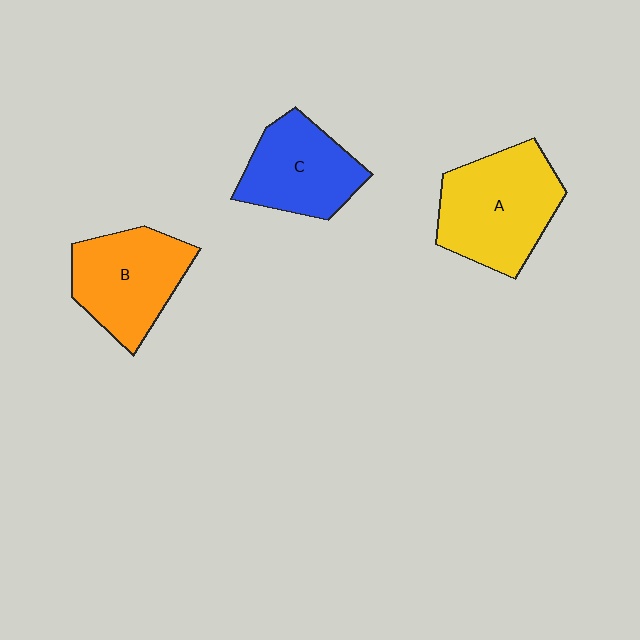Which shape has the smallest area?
Shape C (blue).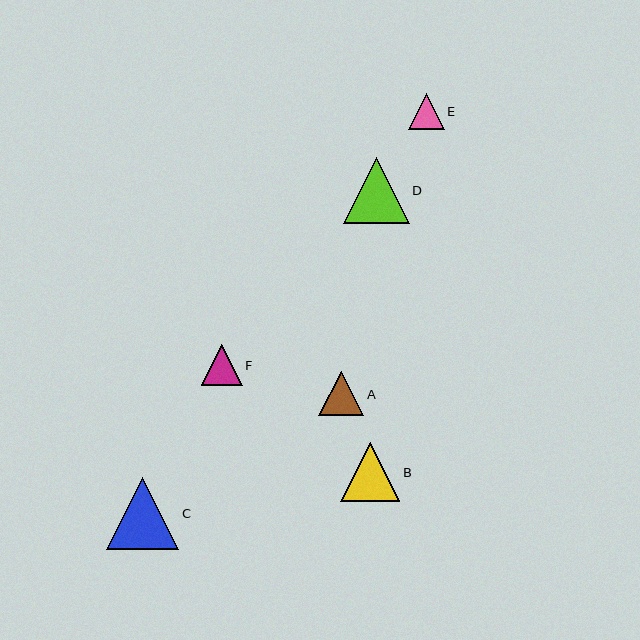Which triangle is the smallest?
Triangle E is the smallest with a size of approximately 36 pixels.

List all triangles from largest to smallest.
From largest to smallest: C, D, B, A, F, E.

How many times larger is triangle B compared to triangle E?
Triangle B is approximately 1.6 times the size of triangle E.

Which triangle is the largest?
Triangle C is the largest with a size of approximately 72 pixels.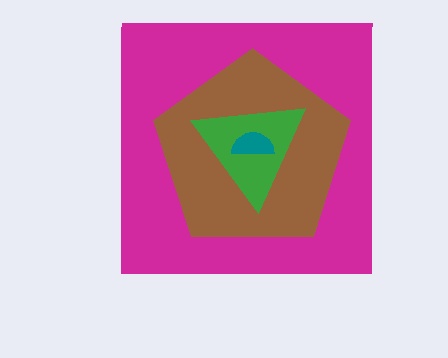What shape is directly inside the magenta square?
The brown pentagon.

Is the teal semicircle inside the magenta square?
Yes.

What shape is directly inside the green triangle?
The teal semicircle.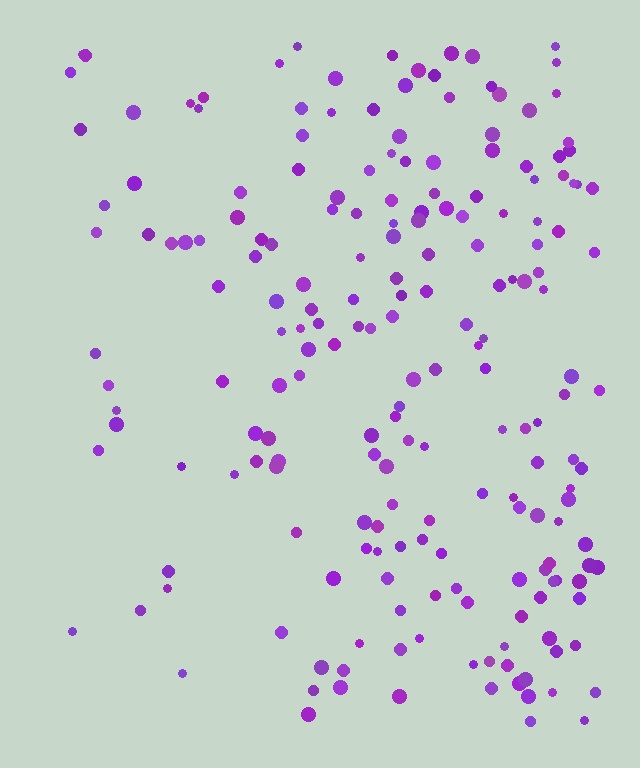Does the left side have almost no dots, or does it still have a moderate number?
Still a moderate number, just noticeably fewer than the right.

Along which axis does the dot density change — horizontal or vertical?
Horizontal.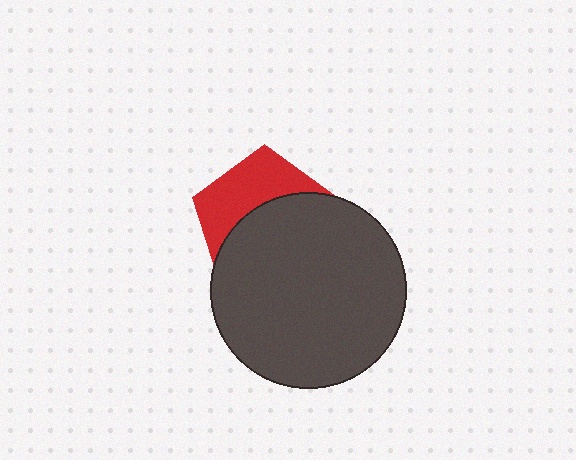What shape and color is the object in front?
The object in front is a dark gray circle.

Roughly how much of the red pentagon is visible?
A small part of it is visible (roughly 41%).